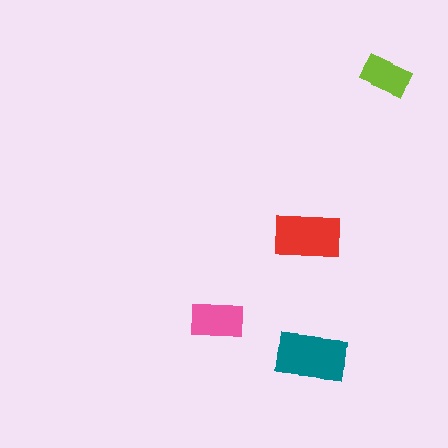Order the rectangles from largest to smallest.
the teal one, the red one, the pink one, the lime one.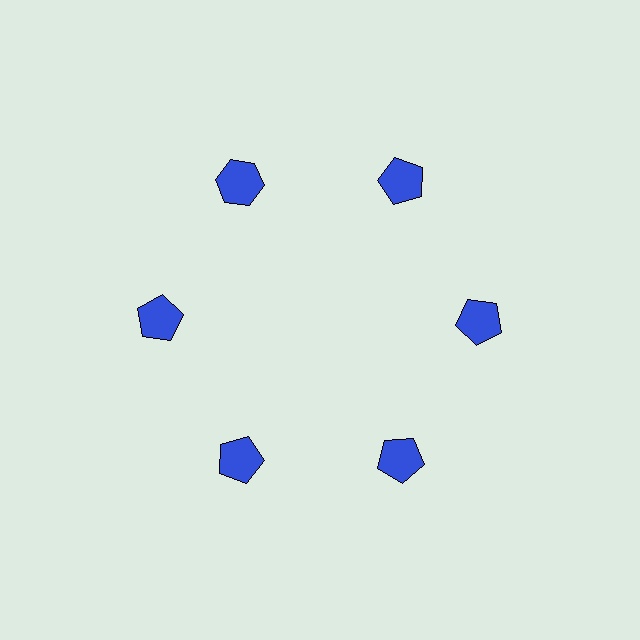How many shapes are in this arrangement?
There are 6 shapes arranged in a ring pattern.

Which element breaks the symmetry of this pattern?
The blue hexagon at roughly the 11 o'clock position breaks the symmetry. All other shapes are blue pentagons.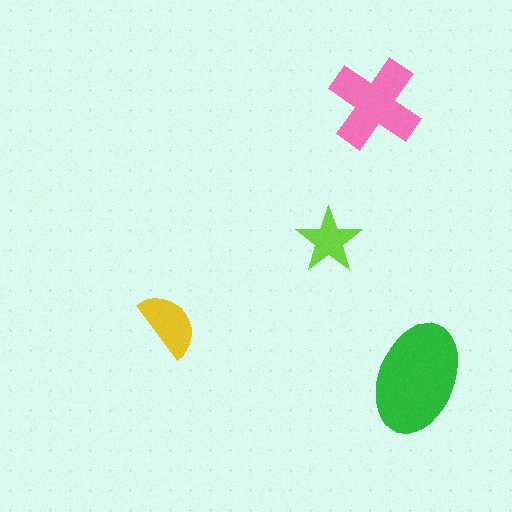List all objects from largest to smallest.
The green ellipse, the pink cross, the yellow semicircle, the lime star.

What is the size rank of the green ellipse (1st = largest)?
1st.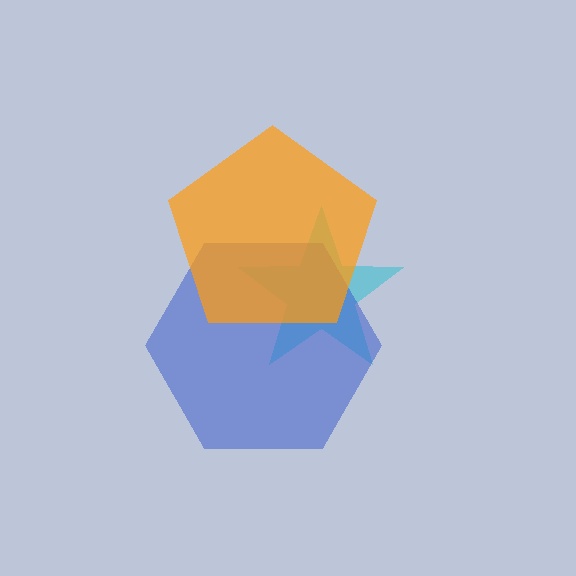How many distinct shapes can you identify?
There are 3 distinct shapes: a cyan star, a blue hexagon, an orange pentagon.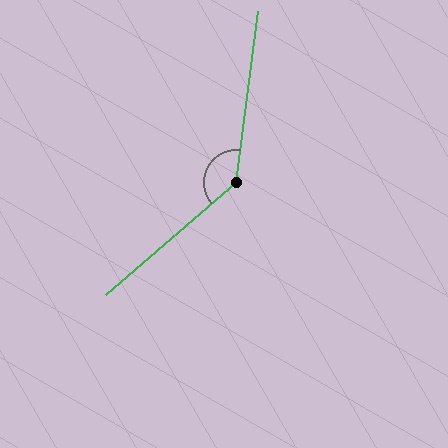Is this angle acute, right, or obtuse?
It is obtuse.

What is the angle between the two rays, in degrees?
Approximately 138 degrees.